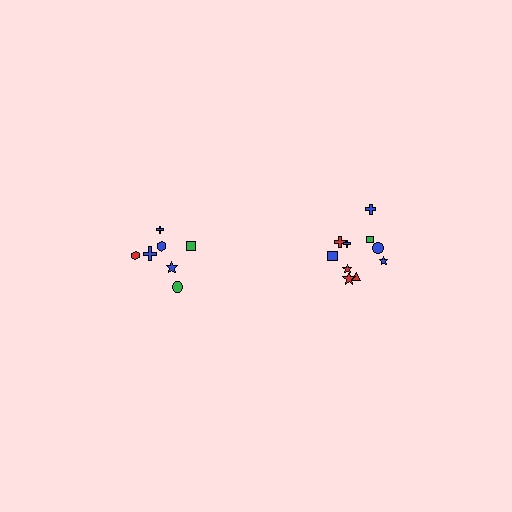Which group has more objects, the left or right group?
The right group.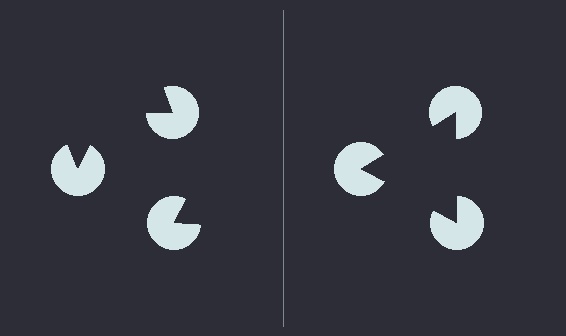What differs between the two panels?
The pac-man discs are positioned identically on both sides; only the wedge orientations differ. On the right they align to a triangle; on the left they are misaligned.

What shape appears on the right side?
An illusory triangle.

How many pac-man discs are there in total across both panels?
6 — 3 on each side.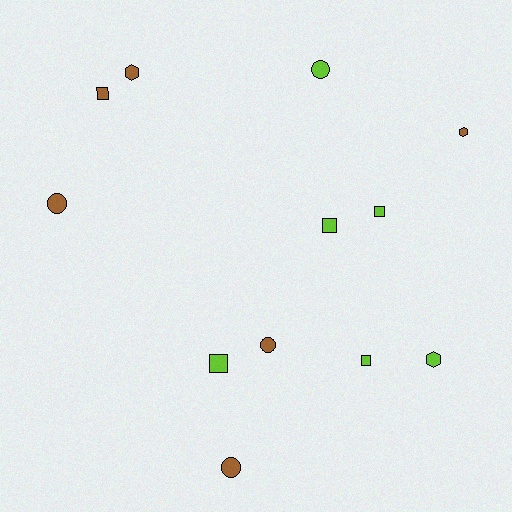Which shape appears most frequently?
Square, with 5 objects.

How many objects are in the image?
There are 12 objects.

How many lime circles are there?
There is 1 lime circle.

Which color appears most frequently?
Lime, with 6 objects.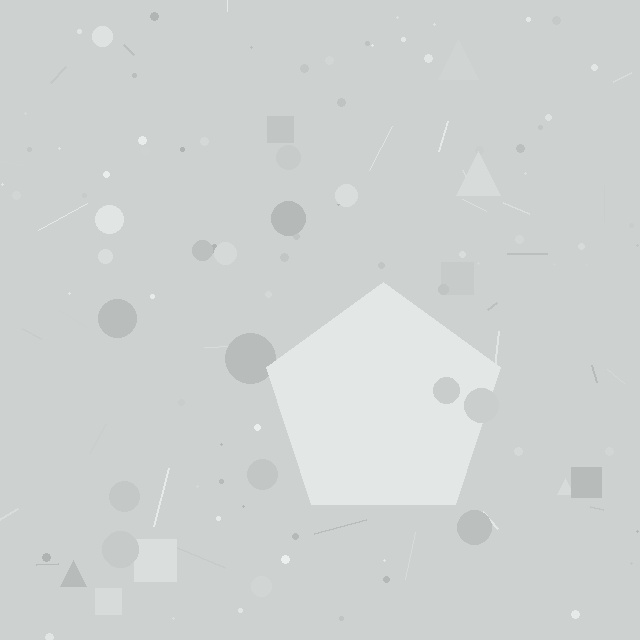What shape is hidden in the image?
A pentagon is hidden in the image.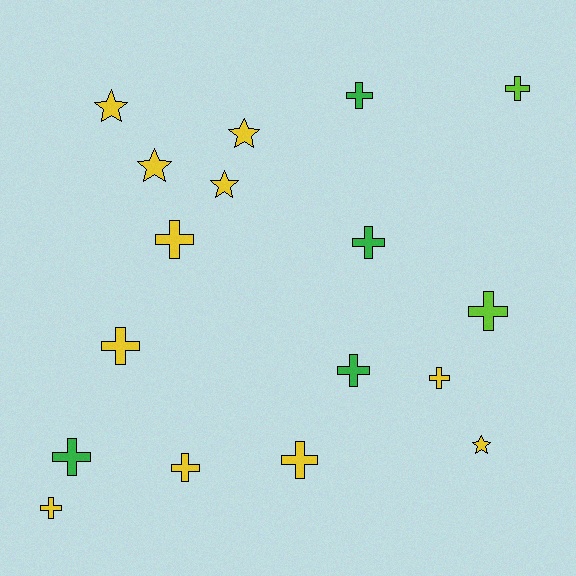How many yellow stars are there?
There are 5 yellow stars.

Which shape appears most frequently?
Cross, with 12 objects.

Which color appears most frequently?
Yellow, with 11 objects.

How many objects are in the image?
There are 17 objects.